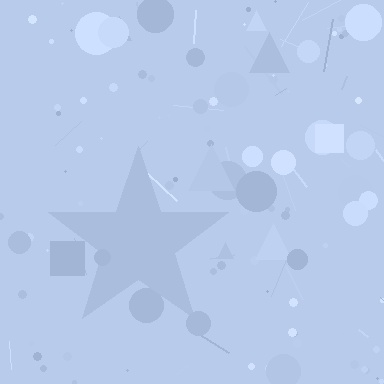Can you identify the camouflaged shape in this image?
The camouflaged shape is a star.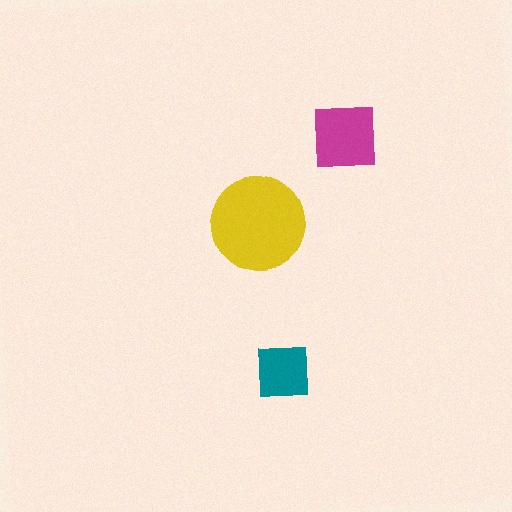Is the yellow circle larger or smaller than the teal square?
Larger.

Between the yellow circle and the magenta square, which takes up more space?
The yellow circle.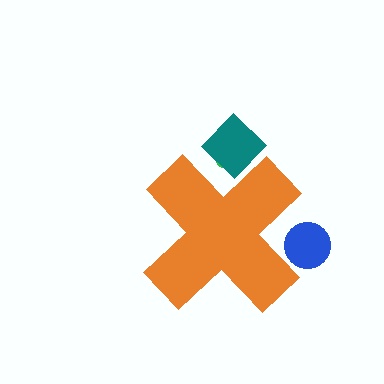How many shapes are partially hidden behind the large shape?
3 shapes are partially hidden.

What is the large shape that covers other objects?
An orange cross.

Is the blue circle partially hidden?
Yes, the blue circle is partially hidden behind the orange cross.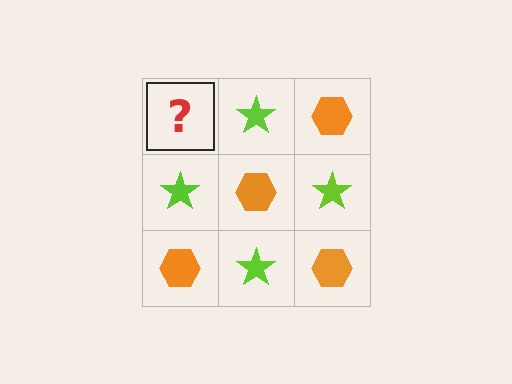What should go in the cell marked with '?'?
The missing cell should contain an orange hexagon.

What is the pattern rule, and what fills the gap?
The rule is that it alternates orange hexagon and lime star in a checkerboard pattern. The gap should be filled with an orange hexagon.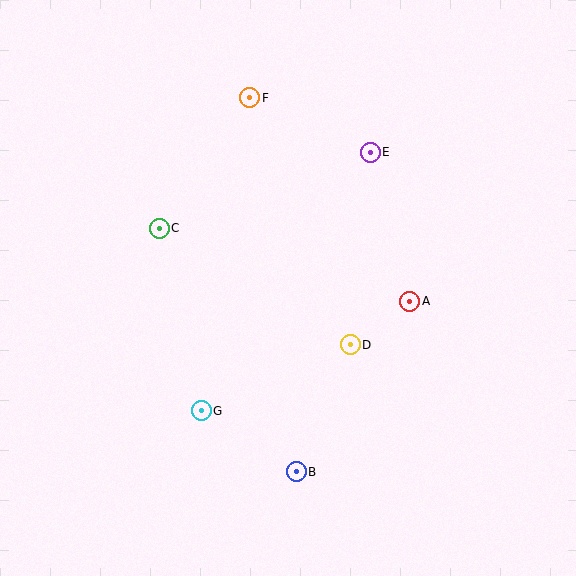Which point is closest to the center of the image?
Point D at (350, 345) is closest to the center.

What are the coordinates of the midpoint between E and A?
The midpoint between E and A is at (390, 227).